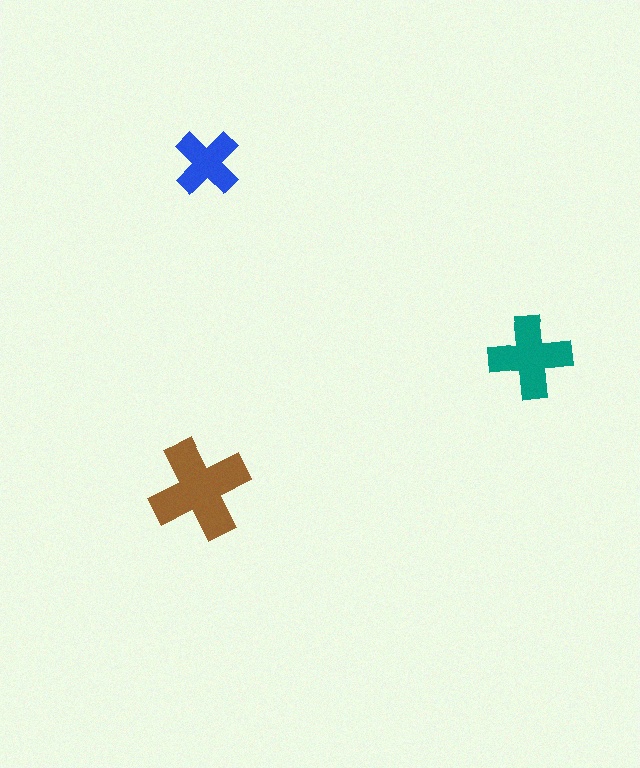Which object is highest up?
The blue cross is topmost.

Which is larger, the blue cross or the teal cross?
The teal one.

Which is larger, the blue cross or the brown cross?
The brown one.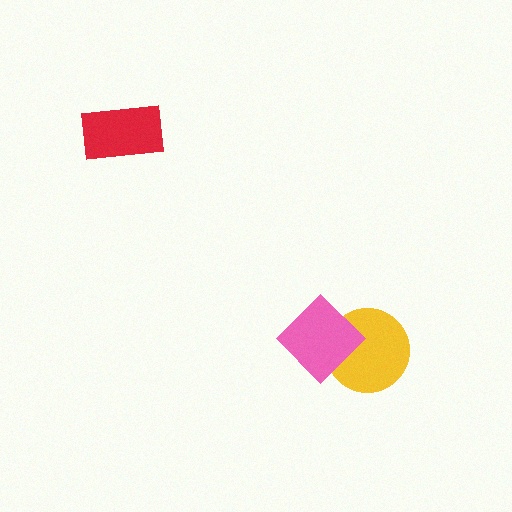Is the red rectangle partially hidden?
No, no other shape covers it.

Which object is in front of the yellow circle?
The pink diamond is in front of the yellow circle.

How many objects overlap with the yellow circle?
1 object overlaps with the yellow circle.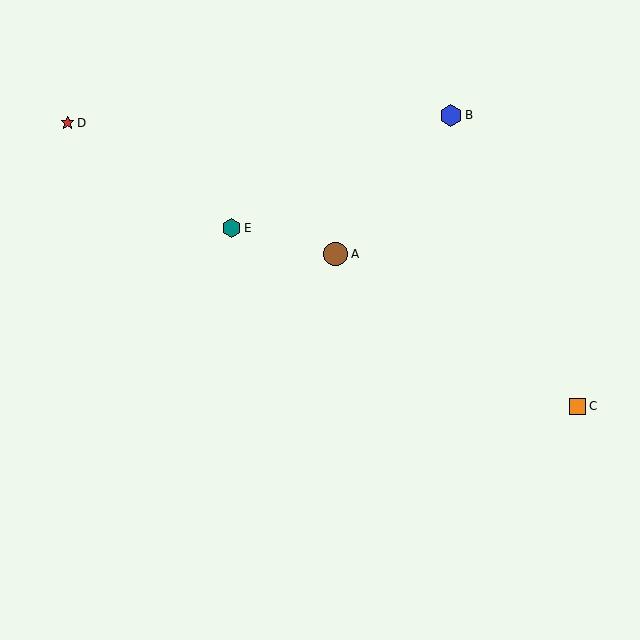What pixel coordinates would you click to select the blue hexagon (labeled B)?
Click at (451, 115) to select the blue hexagon B.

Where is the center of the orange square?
The center of the orange square is at (578, 406).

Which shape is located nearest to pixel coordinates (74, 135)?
The red star (labeled D) at (67, 123) is nearest to that location.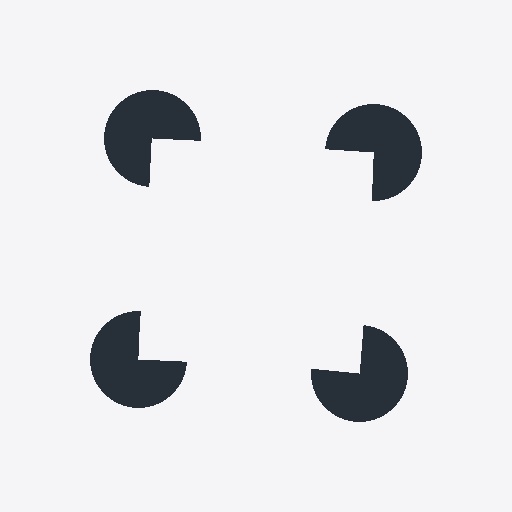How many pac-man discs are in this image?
There are 4 — one at each vertex of the illusory square.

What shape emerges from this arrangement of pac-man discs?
An illusory square — its edges are inferred from the aligned wedge cuts in the pac-man discs, not physically drawn.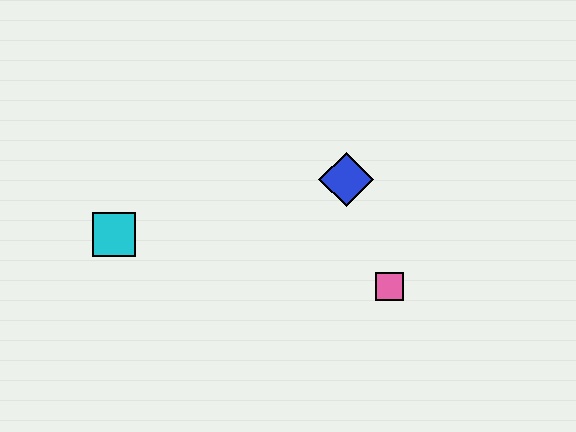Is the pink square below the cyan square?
Yes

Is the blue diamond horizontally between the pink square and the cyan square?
Yes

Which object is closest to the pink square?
The blue diamond is closest to the pink square.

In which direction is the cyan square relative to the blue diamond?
The cyan square is to the left of the blue diamond.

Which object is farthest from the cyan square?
The pink square is farthest from the cyan square.